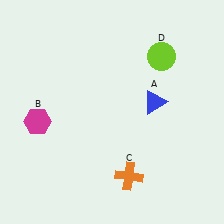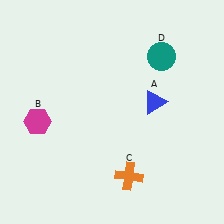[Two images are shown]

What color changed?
The circle (D) changed from lime in Image 1 to teal in Image 2.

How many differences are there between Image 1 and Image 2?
There is 1 difference between the two images.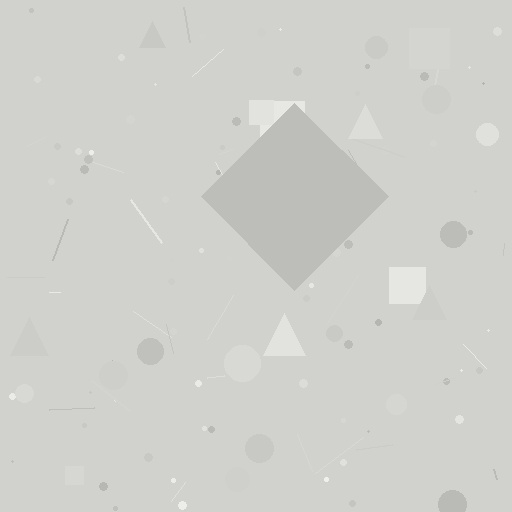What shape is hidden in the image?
A diamond is hidden in the image.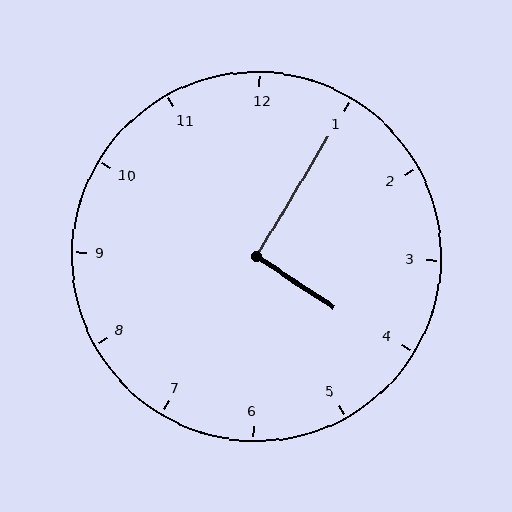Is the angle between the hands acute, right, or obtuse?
It is right.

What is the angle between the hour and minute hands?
Approximately 92 degrees.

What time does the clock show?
4:05.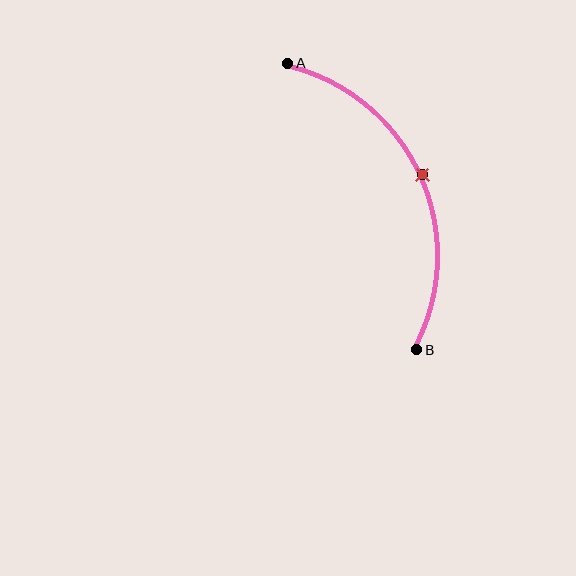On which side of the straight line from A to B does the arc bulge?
The arc bulges to the right of the straight line connecting A and B.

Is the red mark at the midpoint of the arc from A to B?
Yes. The red mark lies on the arc at equal arc-length from both A and B — it is the arc midpoint.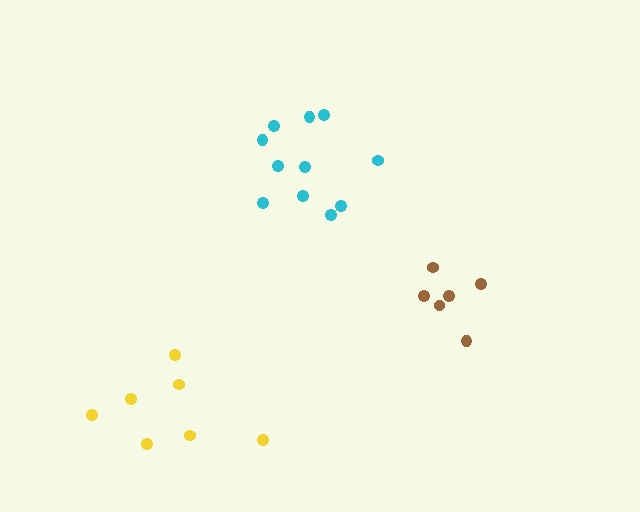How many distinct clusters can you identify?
There are 3 distinct clusters.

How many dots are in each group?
Group 1: 6 dots, Group 2: 7 dots, Group 3: 11 dots (24 total).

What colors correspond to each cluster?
The clusters are colored: brown, yellow, cyan.